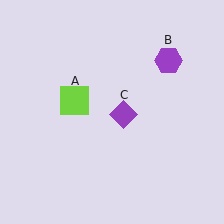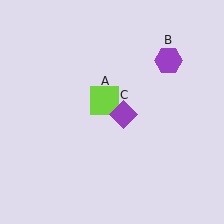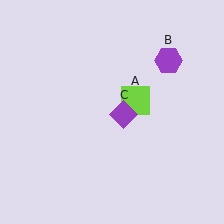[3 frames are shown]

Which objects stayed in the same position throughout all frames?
Purple hexagon (object B) and purple diamond (object C) remained stationary.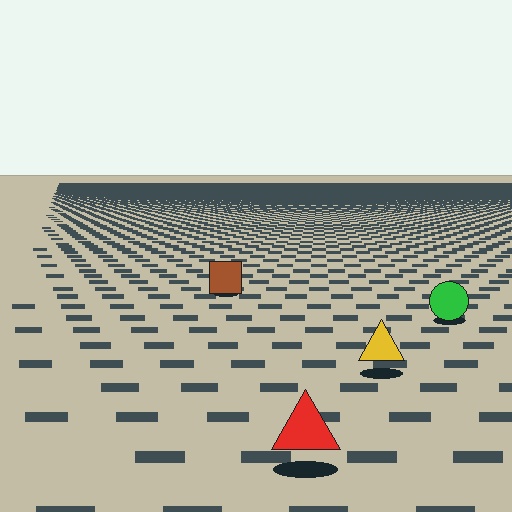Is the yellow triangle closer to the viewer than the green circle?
Yes. The yellow triangle is closer — you can tell from the texture gradient: the ground texture is coarser near it.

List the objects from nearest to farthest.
From nearest to farthest: the red triangle, the yellow triangle, the green circle, the brown square.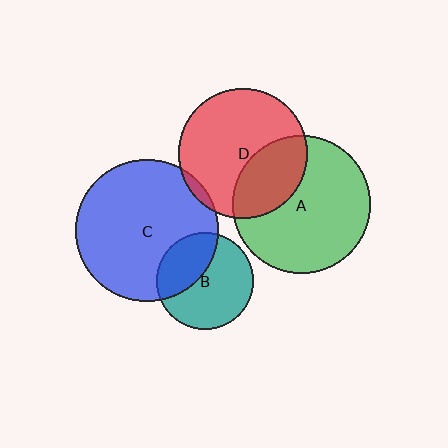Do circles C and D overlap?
Yes.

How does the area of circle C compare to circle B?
Approximately 2.2 times.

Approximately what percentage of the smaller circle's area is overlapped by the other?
Approximately 5%.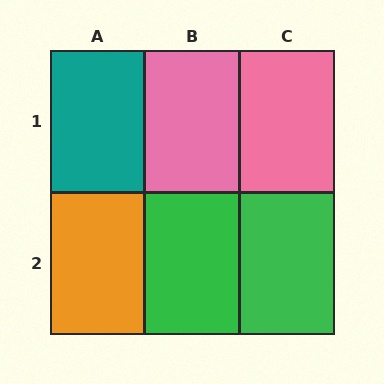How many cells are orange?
1 cell is orange.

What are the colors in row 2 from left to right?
Orange, green, green.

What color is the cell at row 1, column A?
Teal.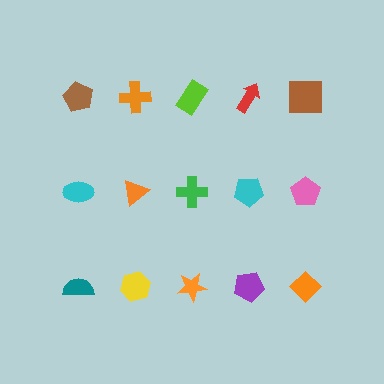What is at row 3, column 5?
An orange diamond.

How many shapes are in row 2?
5 shapes.